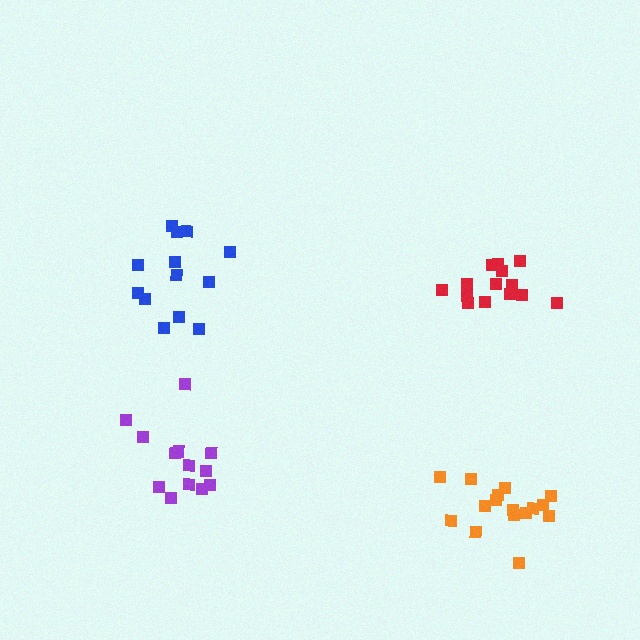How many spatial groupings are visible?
There are 4 spatial groupings.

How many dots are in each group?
Group 1: 16 dots, Group 2: 14 dots, Group 3: 13 dots, Group 4: 13 dots (56 total).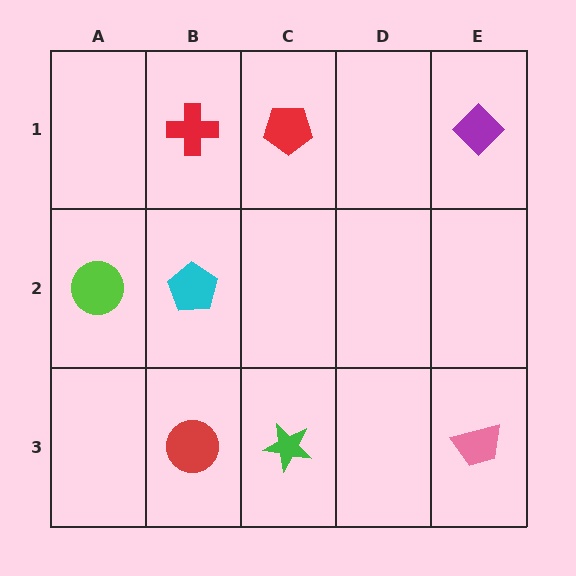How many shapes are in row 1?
3 shapes.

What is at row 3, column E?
A pink trapezoid.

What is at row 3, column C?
A green star.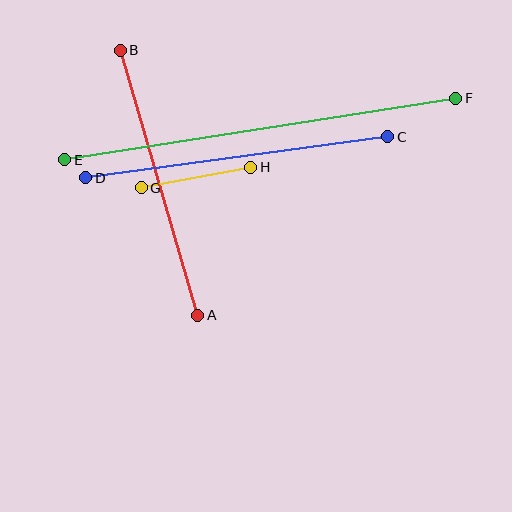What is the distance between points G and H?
The distance is approximately 111 pixels.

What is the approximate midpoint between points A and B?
The midpoint is at approximately (159, 183) pixels.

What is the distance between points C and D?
The distance is approximately 305 pixels.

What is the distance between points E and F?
The distance is approximately 396 pixels.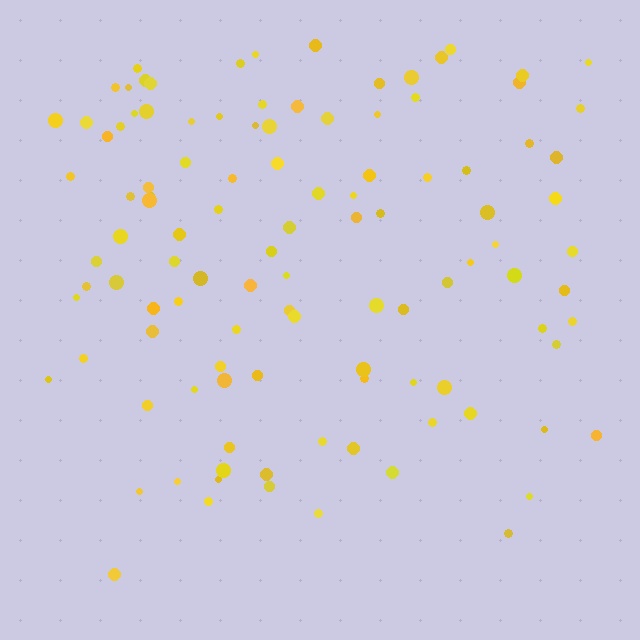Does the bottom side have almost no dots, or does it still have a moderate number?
Still a moderate number, just noticeably fewer than the top.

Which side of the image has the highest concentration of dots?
The top.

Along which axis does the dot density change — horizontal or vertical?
Vertical.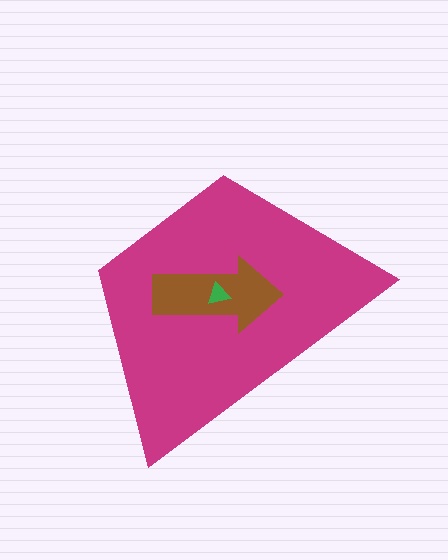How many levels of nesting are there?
3.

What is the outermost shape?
The magenta trapezoid.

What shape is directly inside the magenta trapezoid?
The brown arrow.